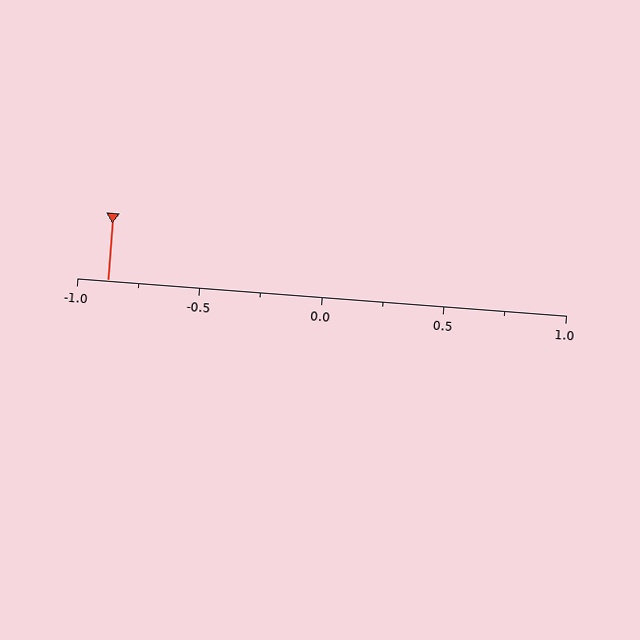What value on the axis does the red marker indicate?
The marker indicates approximately -0.88.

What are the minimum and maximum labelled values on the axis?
The axis runs from -1.0 to 1.0.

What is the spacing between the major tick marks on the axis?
The major ticks are spaced 0.5 apart.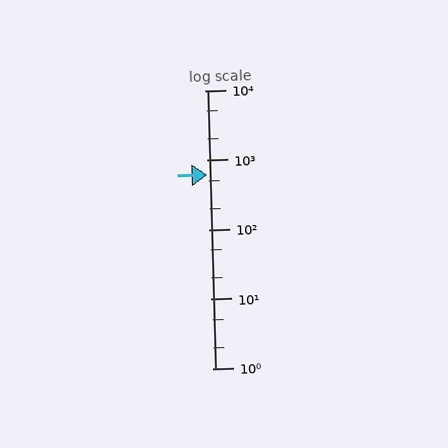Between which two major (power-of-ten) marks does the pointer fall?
The pointer is between 100 and 1000.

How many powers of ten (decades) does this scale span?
The scale spans 4 decades, from 1 to 10000.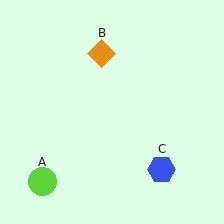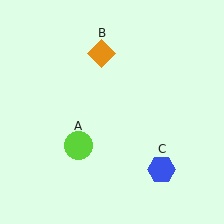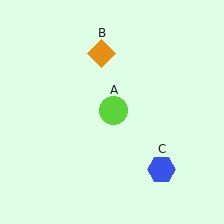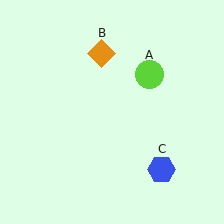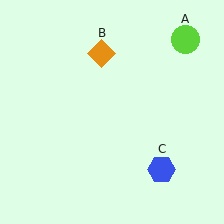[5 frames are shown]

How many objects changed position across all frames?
1 object changed position: lime circle (object A).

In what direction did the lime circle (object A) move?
The lime circle (object A) moved up and to the right.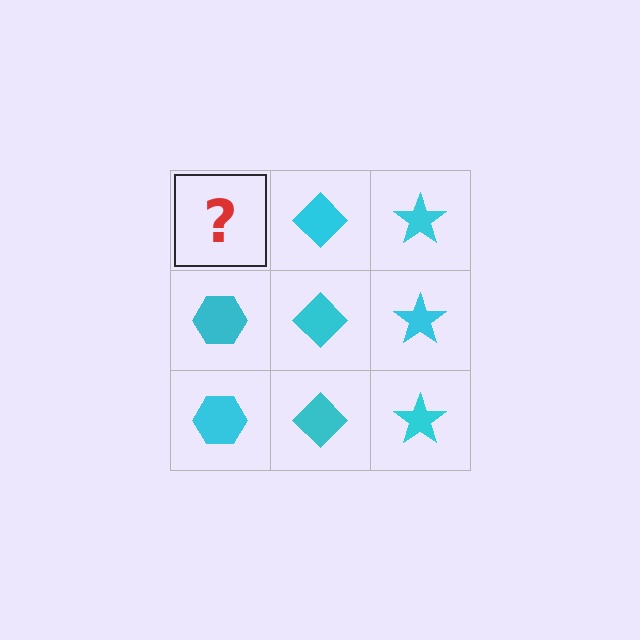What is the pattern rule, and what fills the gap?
The rule is that each column has a consistent shape. The gap should be filled with a cyan hexagon.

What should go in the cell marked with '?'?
The missing cell should contain a cyan hexagon.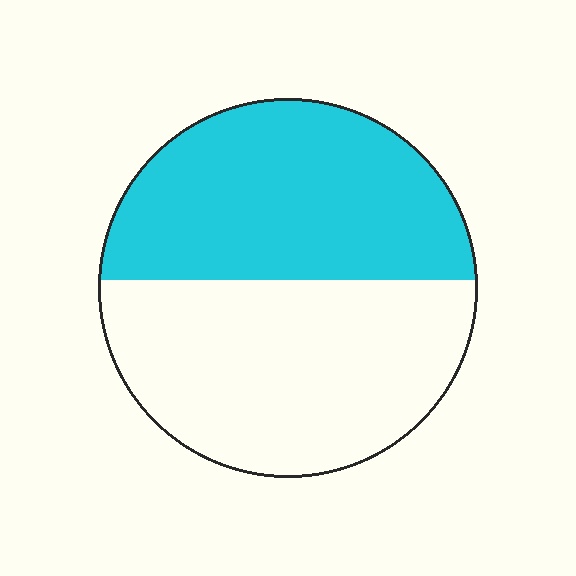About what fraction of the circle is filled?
About one half (1/2).